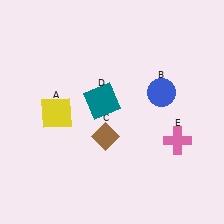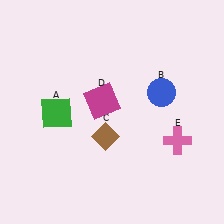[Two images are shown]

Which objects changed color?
A changed from yellow to green. D changed from teal to magenta.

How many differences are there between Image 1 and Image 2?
There are 2 differences between the two images.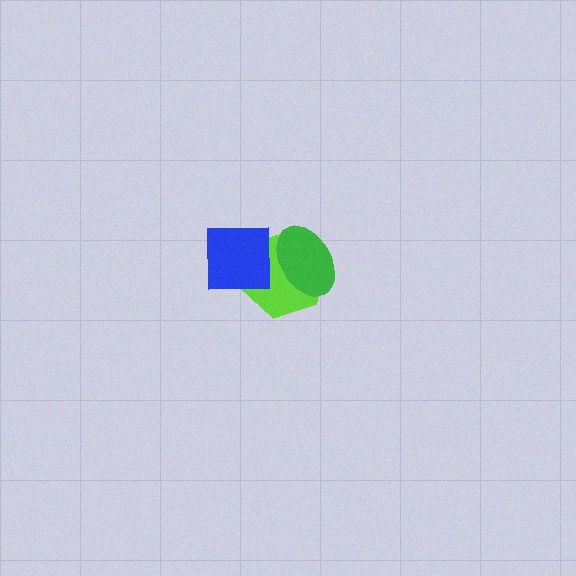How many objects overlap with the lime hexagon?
2 objects overlap with the lime hexagon.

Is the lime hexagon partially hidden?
Yes, it is partially covered by another shape.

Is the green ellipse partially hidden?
Yes, it is partially covered by another shape.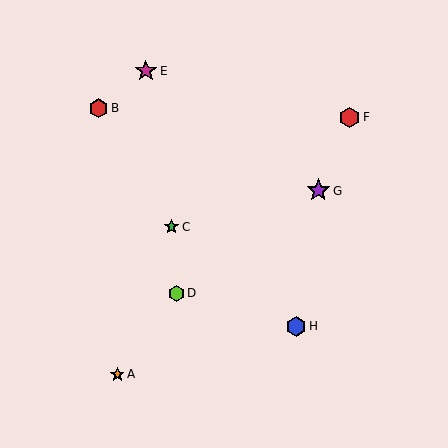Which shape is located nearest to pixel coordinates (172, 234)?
The green star (labeled C) at (172, 227) is nearest to that location.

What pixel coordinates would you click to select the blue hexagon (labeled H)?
Click at (296, 326) to select the blue hexagon H.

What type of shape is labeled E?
Shape E is a magenta star.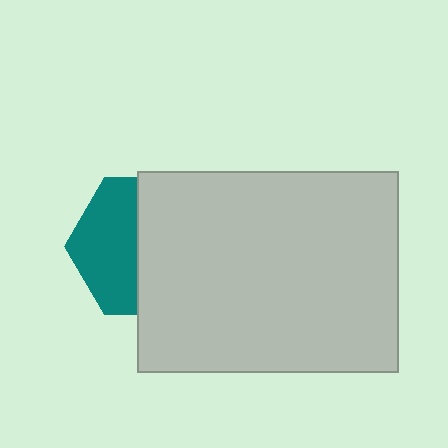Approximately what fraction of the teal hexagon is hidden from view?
Roughly 56% of the teal hexagon is hidden behind the light gray rectangle.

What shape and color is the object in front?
The object in front is a light gray rectangle.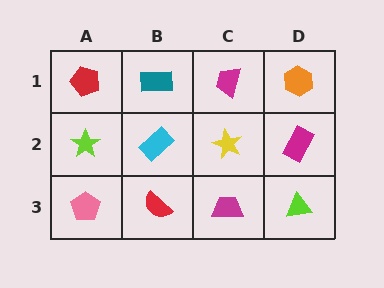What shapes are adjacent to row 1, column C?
A yellow star (row 2, column C), a teal rectangle (row 1, column B), an orange hexagon (row 1, column D).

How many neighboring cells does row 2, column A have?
3.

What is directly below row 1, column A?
A lime star.